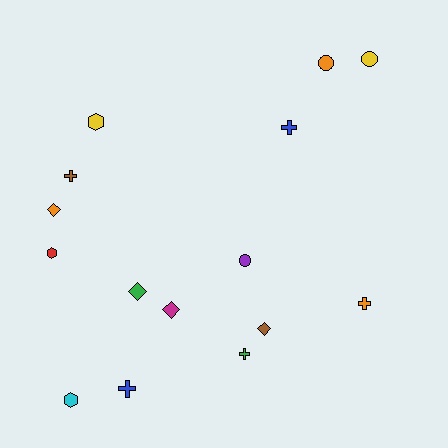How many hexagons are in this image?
There are 3 hexagons.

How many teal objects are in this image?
There are no teal objects.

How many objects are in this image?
There are 15 objects.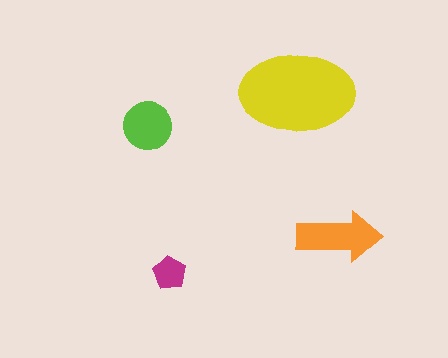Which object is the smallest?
The magenta pentagon.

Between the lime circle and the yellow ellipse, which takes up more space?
The yellow ellipse.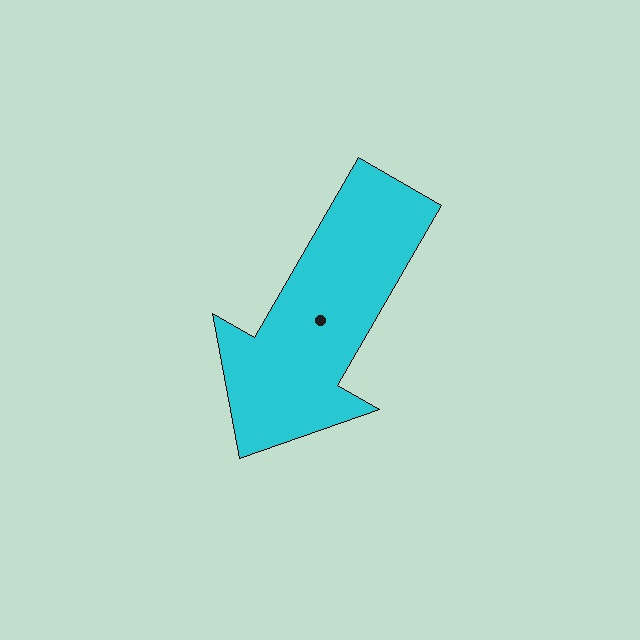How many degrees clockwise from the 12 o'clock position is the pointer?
Approximately 210 degrees.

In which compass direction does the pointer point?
Southwest.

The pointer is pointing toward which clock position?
Roughly 7 o'clock.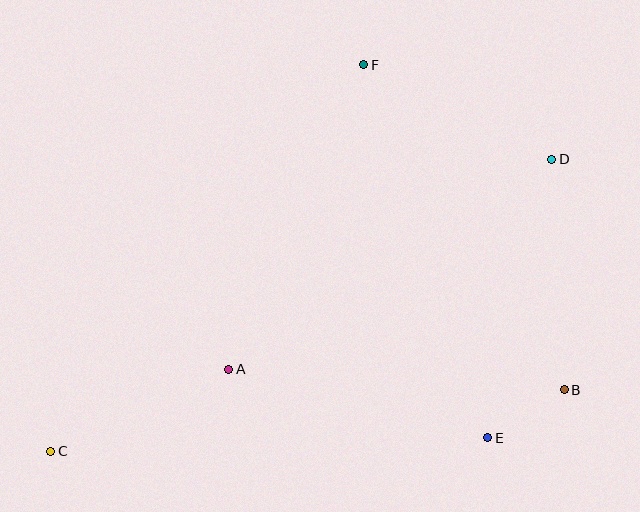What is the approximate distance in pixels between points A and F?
The distance between A and F is approximately 333 pixels.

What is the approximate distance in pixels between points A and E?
The distance between A and E is approximately 268 pixels.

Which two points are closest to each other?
Points B and E are closest to each other.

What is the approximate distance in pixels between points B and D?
The distance between B and D is approximately 230 pixels.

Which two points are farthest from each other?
Points C and D are farthest from each other.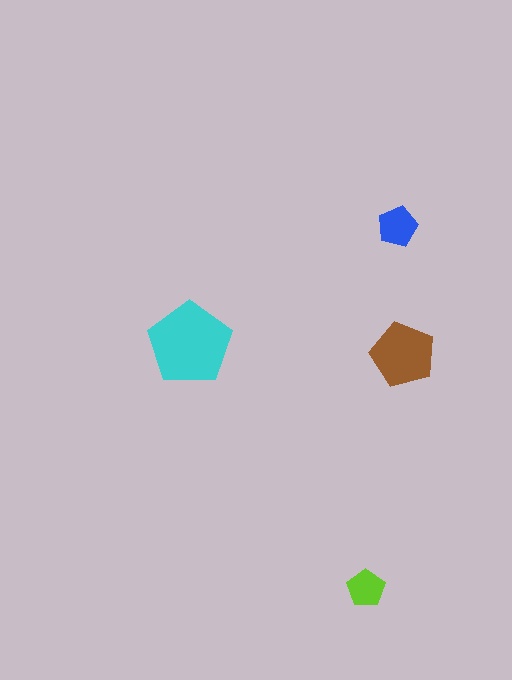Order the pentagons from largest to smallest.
the cyan one, the brown one, the blue one, the lime one.